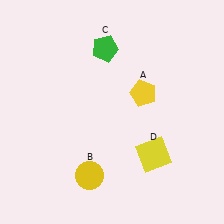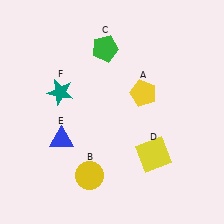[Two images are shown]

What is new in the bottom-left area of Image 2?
A blue triangle (E) was added in the bottom-left area of Image 2.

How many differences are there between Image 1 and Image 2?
There are 2 differences between the two images.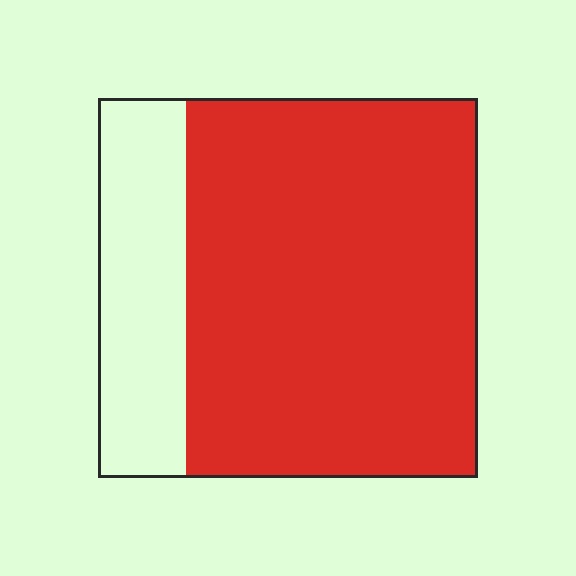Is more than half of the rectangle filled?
Yes.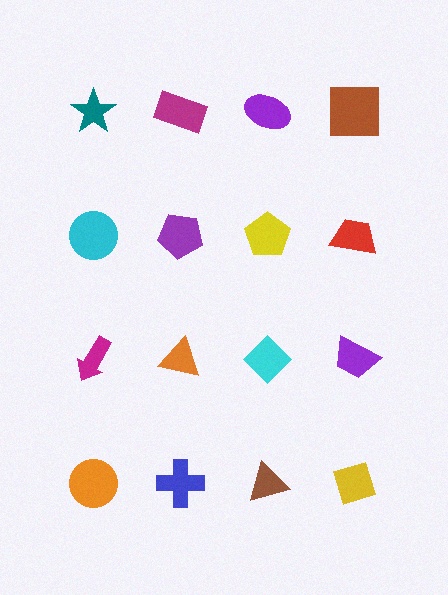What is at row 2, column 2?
A purple pentagon.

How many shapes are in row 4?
4 shapes.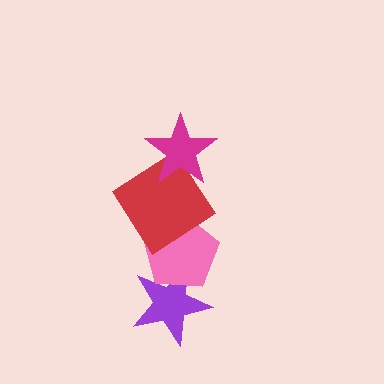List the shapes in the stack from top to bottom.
From top to bottom: the magenta star, the red diamond, the pink pentagon, the purple star.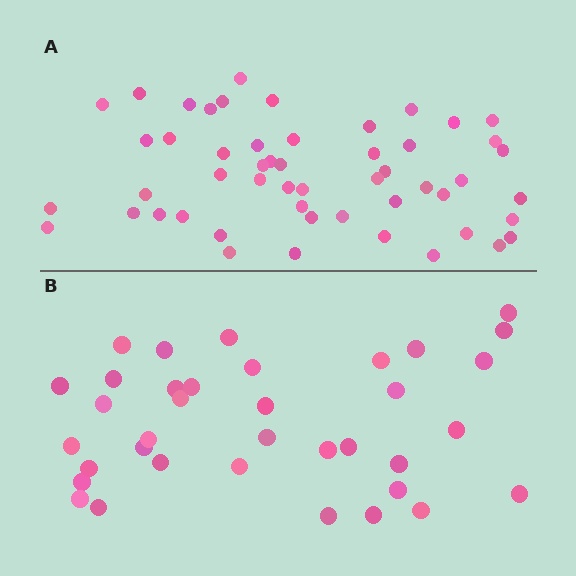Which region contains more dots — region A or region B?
Region A (the top region) has more dots.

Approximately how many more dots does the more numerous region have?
Region A has approximately 15 more dots than region B.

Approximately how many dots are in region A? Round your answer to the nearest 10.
About 50 dots. (The exact count is 52, which rounds to 50.)